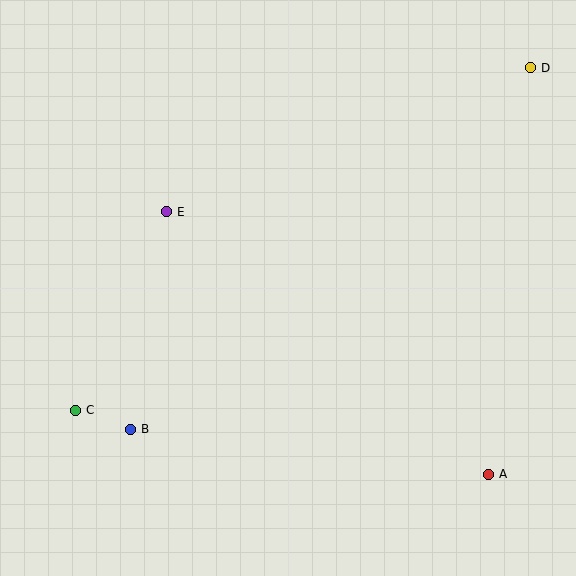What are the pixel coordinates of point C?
Point C is at (76, 410).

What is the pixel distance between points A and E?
The distance between A and E is 415 pixels.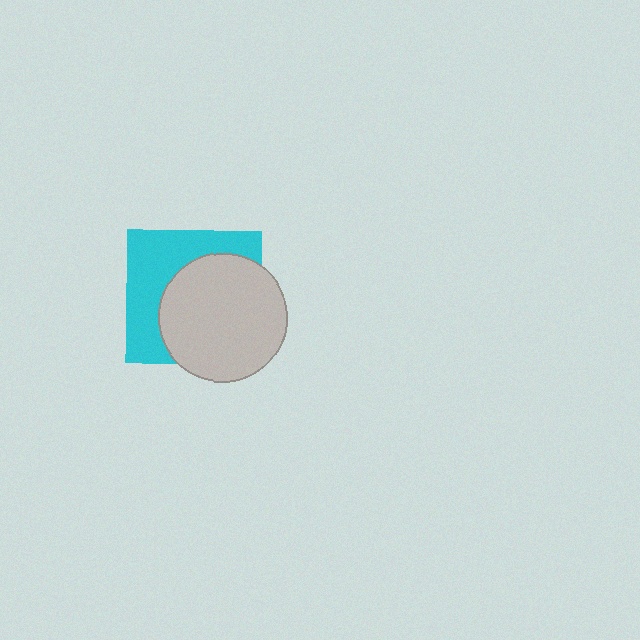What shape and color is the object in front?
The object in front is a light gray circle.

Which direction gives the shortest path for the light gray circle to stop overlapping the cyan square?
Moving toward the lower-right gives the shortest separation.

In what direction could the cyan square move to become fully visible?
The cyan square could move toward the upper-left. That would shift it out from behind the light gray circle entirely.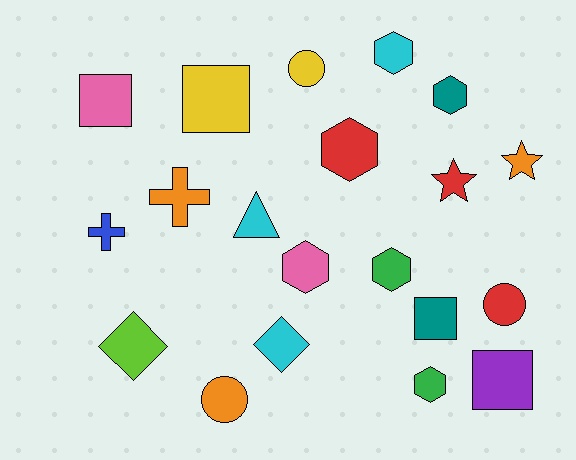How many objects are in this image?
There are 20 objects.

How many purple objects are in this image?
There is 1 purple object.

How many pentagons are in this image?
There are no pentagons.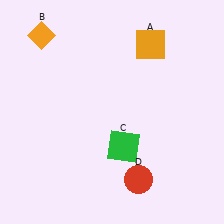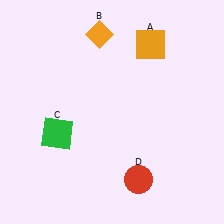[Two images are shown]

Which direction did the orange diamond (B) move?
The orange diamond (B) moved right.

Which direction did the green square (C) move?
The green square (C) moved left.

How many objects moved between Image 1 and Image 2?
2 objects moved between the two images.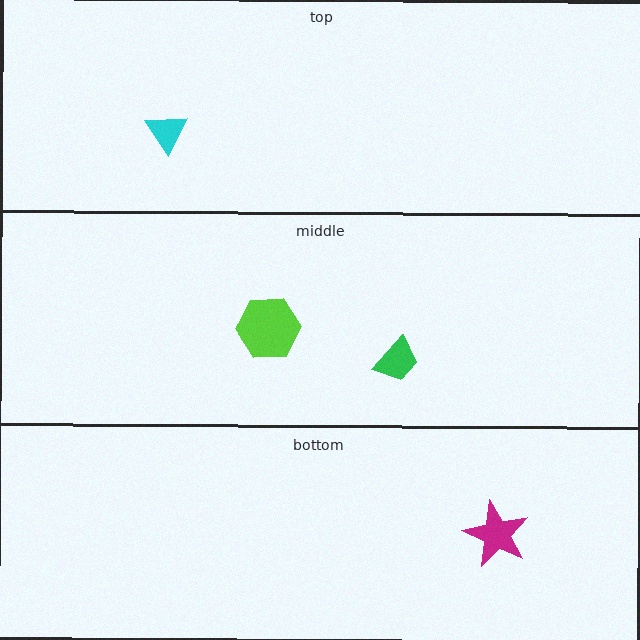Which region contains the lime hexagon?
The middle region.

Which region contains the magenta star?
The bottom region.